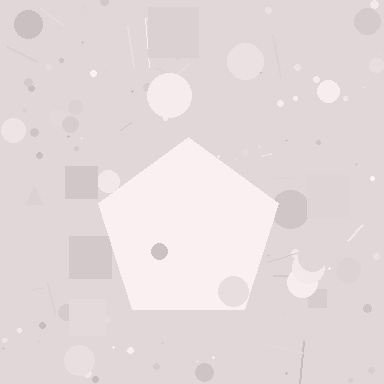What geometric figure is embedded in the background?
A pentagon is embedded in the background.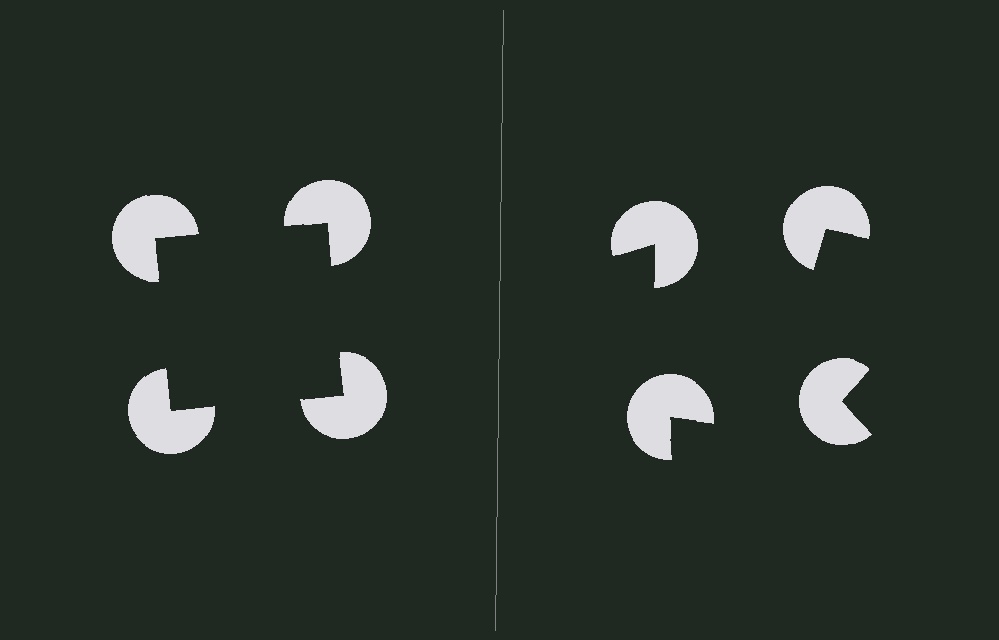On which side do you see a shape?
An illusory square appears on the left side. On the right side the wedge cuts are rotated, so no coherent shape forms.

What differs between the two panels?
The pac-man discs are positioned identically on both sides; only the wedge orientations differ. On the left they align to a square; on the right they are misaligned.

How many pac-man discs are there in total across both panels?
8 — 4 on each side.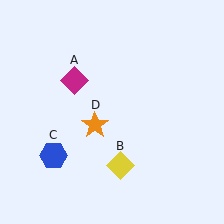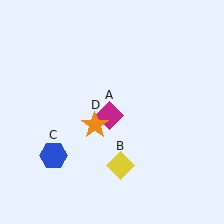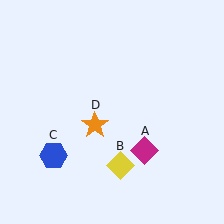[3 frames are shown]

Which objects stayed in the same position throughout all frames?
Yellow diamond (object B) and blue hexagon (object C) and orange star (object D) remained stationary.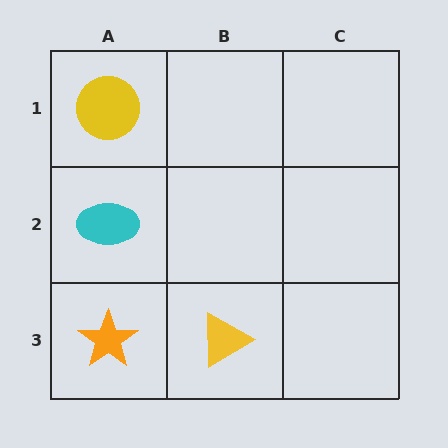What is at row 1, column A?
A yellow circle.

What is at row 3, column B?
A yellow triangle.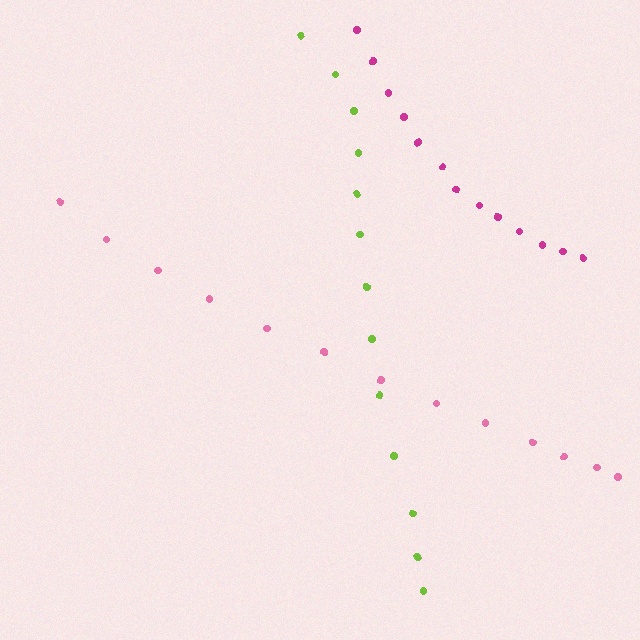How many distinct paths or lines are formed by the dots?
There are 3 distinct paths.